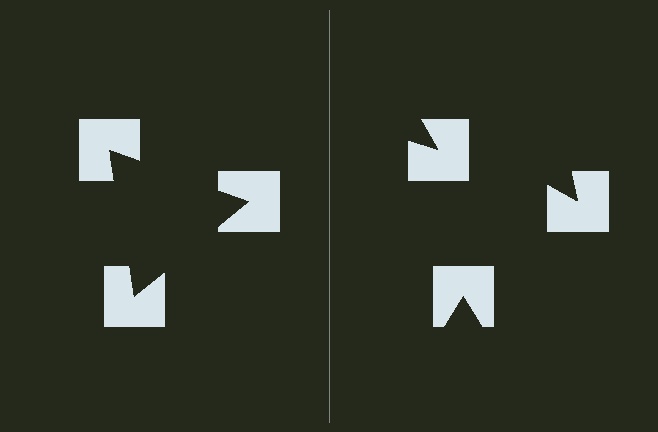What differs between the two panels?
The notched squares are positioned identically on both sides; only the wedge orientations differ. On the left they align to a triangle; on the right they are misaligned.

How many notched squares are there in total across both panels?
6 — 3 on each side.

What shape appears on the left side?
An illusory triangle.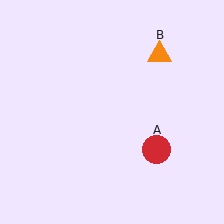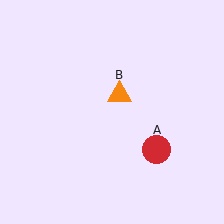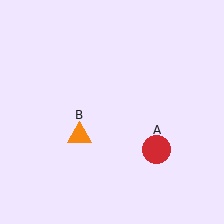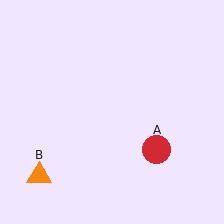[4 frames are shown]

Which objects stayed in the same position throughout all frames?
Red circle (object A) remained stationary.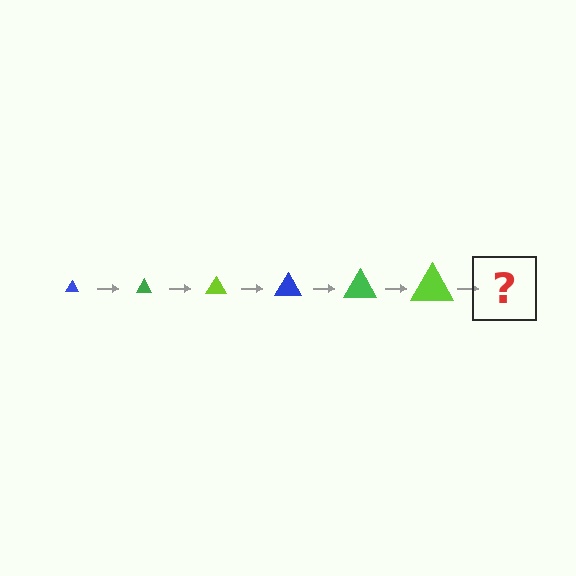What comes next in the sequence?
The next element should be a blue triangle, larger than the previous one.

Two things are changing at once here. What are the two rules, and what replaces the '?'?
The two rules are that the triangle grows larger each step and the color cycles through blue, green, and lime. The '?' should be a blue triangle, larger than the previous one.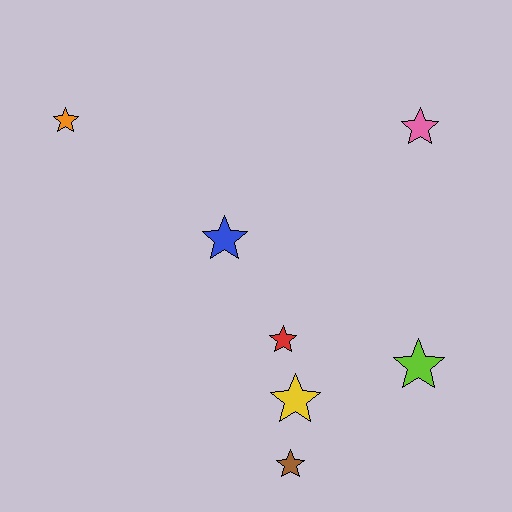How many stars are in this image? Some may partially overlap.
There are 7 stars.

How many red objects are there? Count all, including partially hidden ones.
There is 1 red object.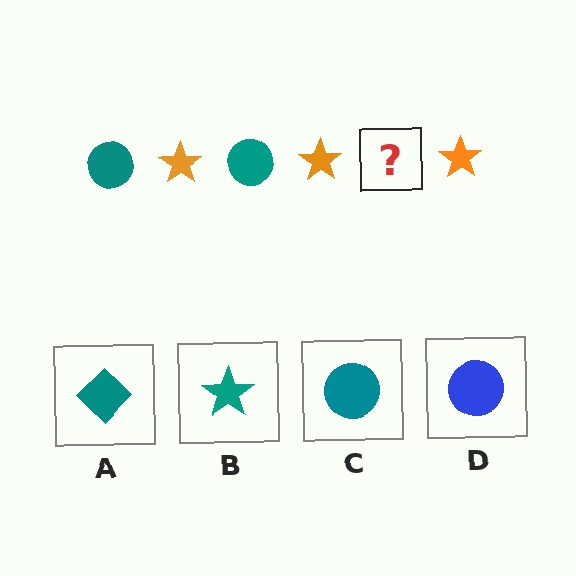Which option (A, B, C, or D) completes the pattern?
C.